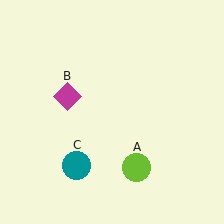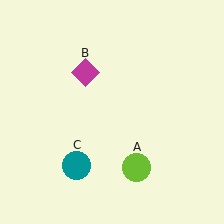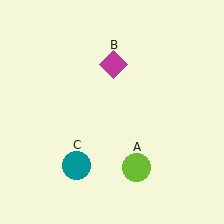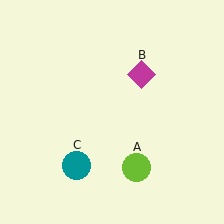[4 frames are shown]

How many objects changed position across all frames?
1 object changed position: magenta diamond (object B).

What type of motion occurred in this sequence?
The magenta diamond (object B) rotated clockwise around the center of the scene.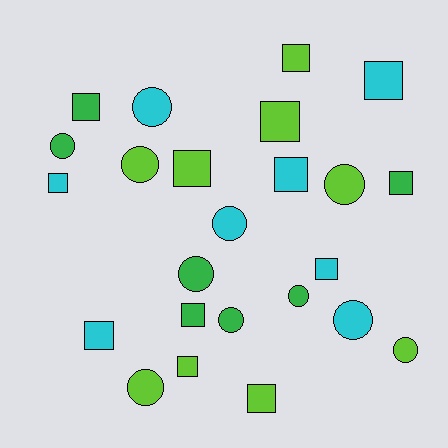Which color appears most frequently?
Lime, with 9 objects.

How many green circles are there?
There are 4 green circles.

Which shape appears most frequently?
Square, with 13 objects.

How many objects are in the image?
There are 24 objects.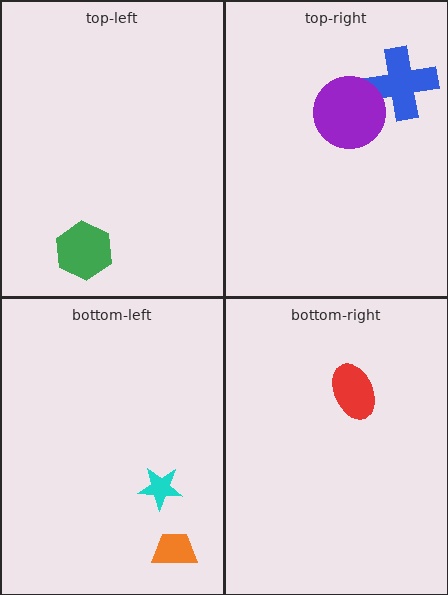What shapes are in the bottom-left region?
The cyan star, the orange trapezoid.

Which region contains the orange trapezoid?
The bottom-left region.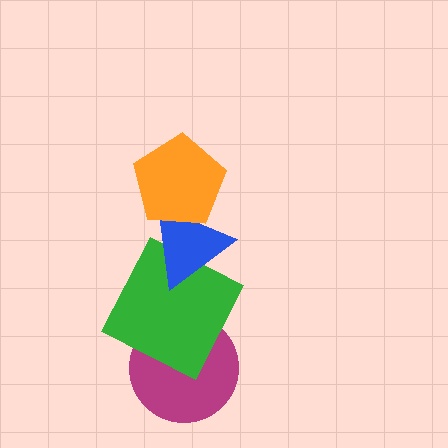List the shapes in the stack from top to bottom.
From top to bottom: the orange pentagon, the blue triangle, the green square, the magenta circle.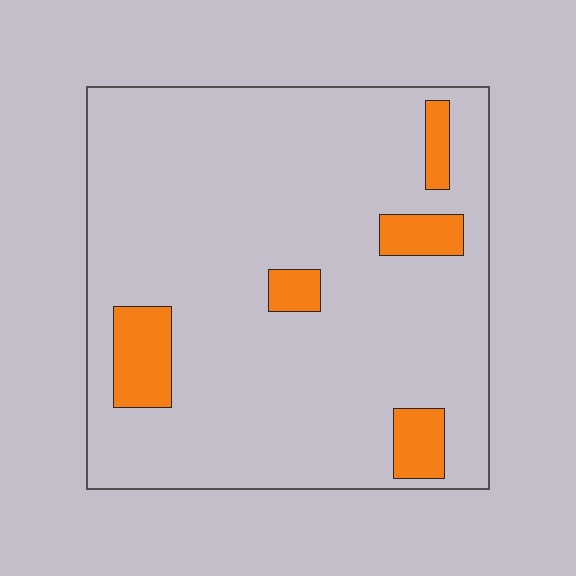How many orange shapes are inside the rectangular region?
5.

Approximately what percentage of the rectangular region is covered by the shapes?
Approximately 10%.